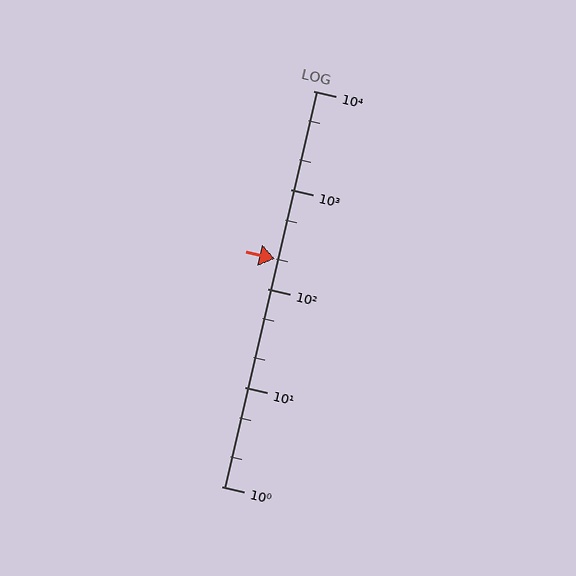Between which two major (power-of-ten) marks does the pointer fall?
The pointer is between 100 and 1000.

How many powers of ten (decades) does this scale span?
The scale spans 4 decades, from 1 to 10000.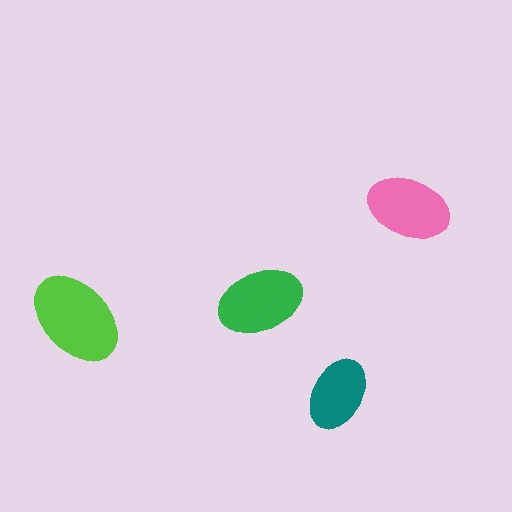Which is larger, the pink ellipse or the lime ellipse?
The lime one.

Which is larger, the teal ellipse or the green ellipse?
The green one.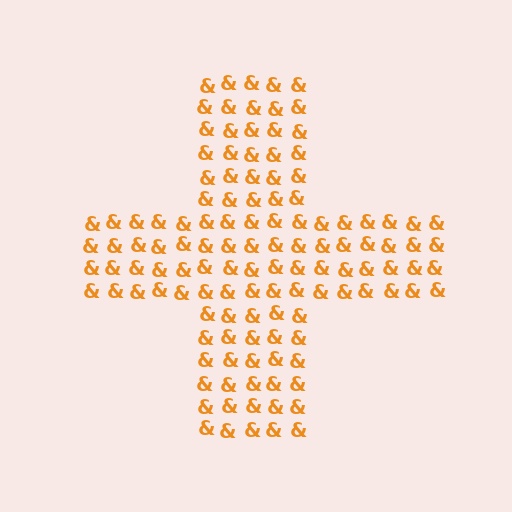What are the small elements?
The small elements are ampersands.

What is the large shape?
The large shape is a cross.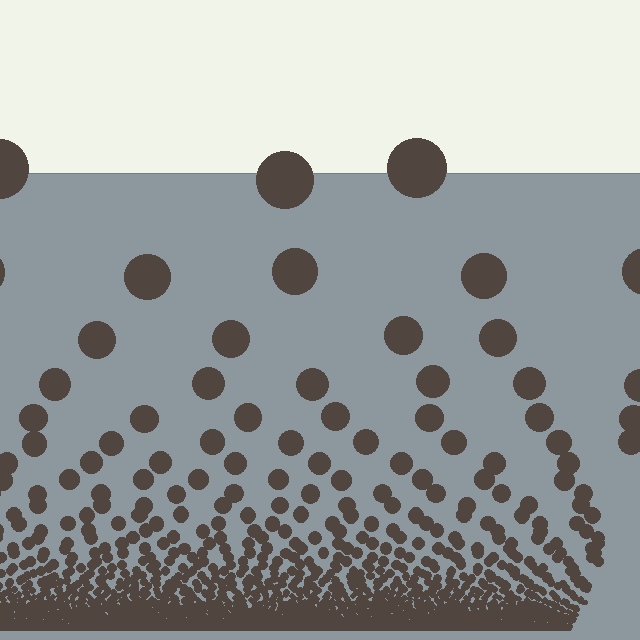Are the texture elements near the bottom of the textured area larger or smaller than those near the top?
Smaller. The gradient is inverted — elements near the bottom are smaller and denser.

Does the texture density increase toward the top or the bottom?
Density increases toward the bottom.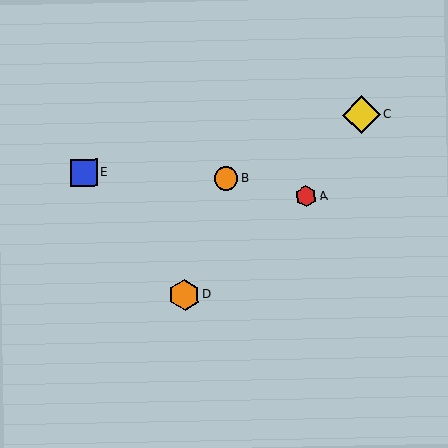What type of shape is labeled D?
Shape D is an orange hexagon.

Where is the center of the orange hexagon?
The center of the orange hexagon is at (184, 295).